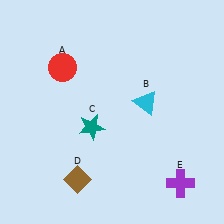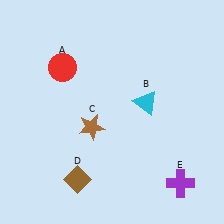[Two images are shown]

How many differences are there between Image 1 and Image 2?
There is 1 difference between the two images.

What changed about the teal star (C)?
In Image 1, C is teal. In Image 2, it changed to brown.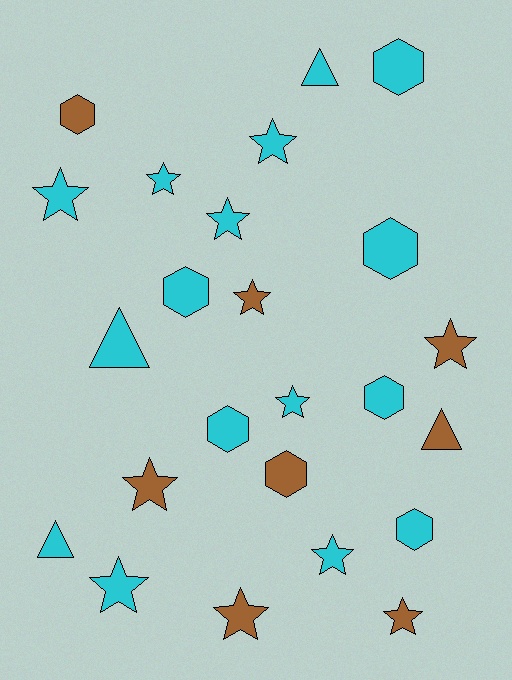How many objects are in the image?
There are 24 objects.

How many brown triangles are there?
There is 1 brown triangle.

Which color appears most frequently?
Cyan, with 16 objects.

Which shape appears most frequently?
Star, with 12 objects.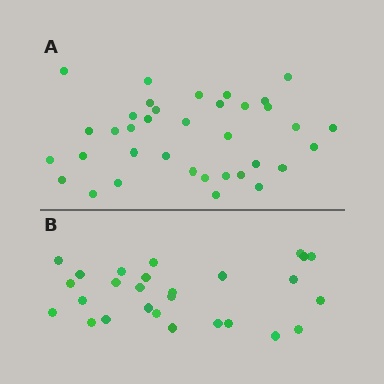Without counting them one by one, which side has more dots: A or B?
Region A (the top region) has more dots.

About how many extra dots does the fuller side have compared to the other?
Region A has roughly 8 or so more dots than region B.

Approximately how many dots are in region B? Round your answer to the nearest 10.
About 30 dots. (The exact count is 27, which rounds to 30.)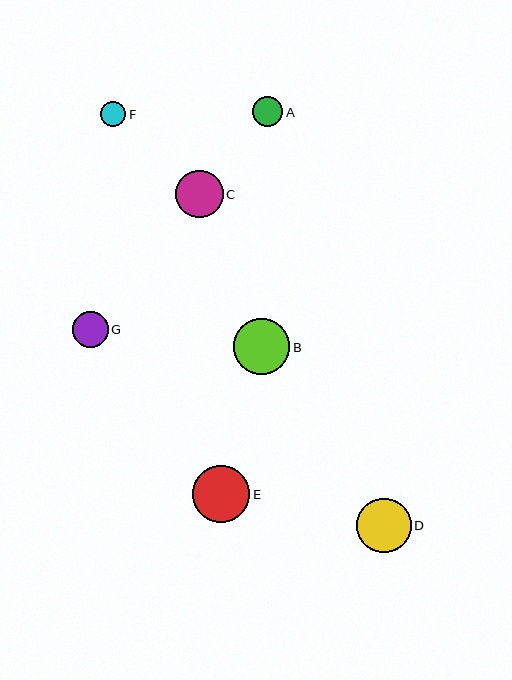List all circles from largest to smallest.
From largest to smallest: E, B, D, C, G, A, F.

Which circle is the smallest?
Circle F is the smallest with a size of approximately 25 pixels.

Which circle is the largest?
Circle E is the largest with a size of approximately 57 pixels.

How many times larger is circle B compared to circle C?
Circle B is approximately 1.2 times the size of circle C.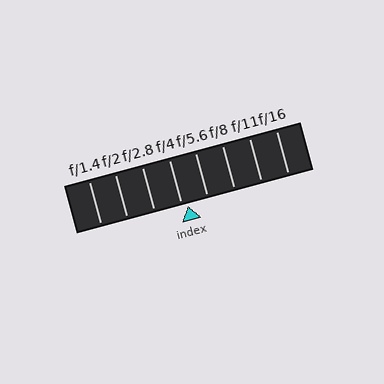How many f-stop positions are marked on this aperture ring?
There are 8 f-stop positions marked.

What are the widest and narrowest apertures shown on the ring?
The widest aperture shown is f/1.4 and the narrowest is f/16.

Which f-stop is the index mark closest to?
The index mark is closest to f/4.